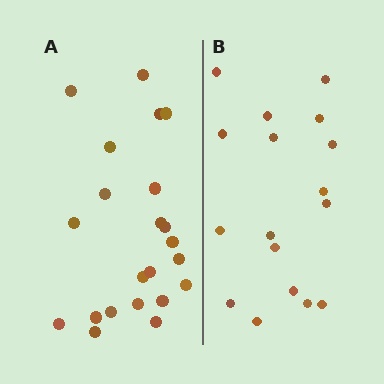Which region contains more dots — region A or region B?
Region A (the left region) has more dots.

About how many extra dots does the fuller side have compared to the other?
Region A has about 5 more dots than region B.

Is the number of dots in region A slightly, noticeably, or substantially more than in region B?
Region A has noticeably more, but not dramatically so. The ratio is roughly 1.3 to 1.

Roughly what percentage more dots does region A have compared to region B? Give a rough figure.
About 30% more.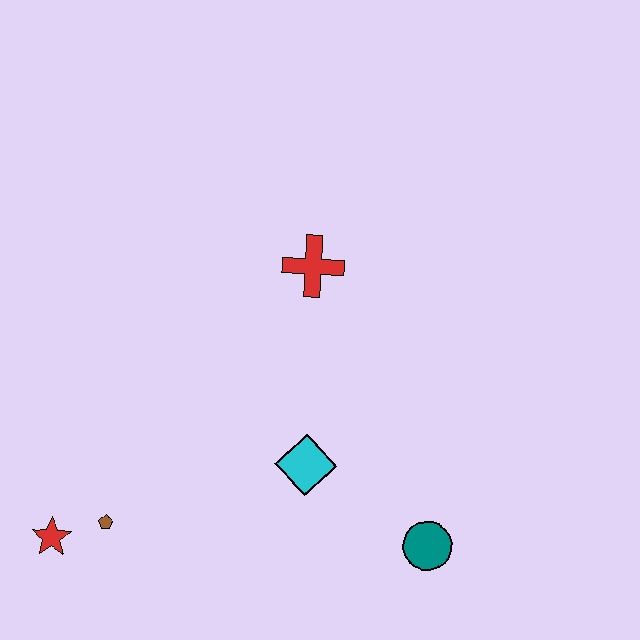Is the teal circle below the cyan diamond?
Yes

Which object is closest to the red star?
The brown pentagon is closest to the red star.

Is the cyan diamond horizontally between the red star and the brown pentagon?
No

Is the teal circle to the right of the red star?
Yes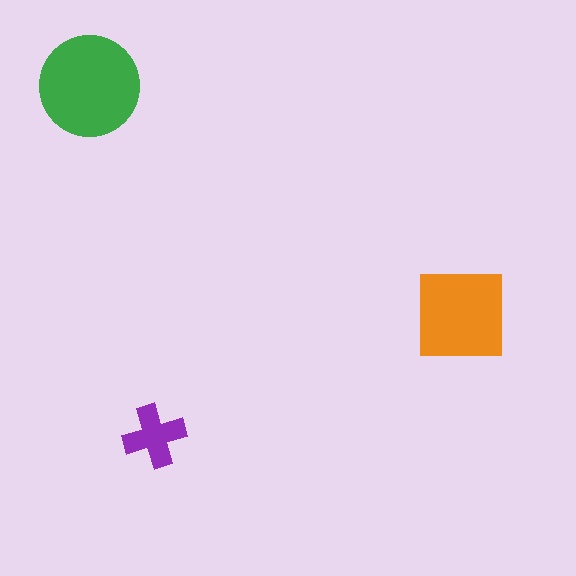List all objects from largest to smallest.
The green circle, the orange square, the purple cross.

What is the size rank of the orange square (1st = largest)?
2nd.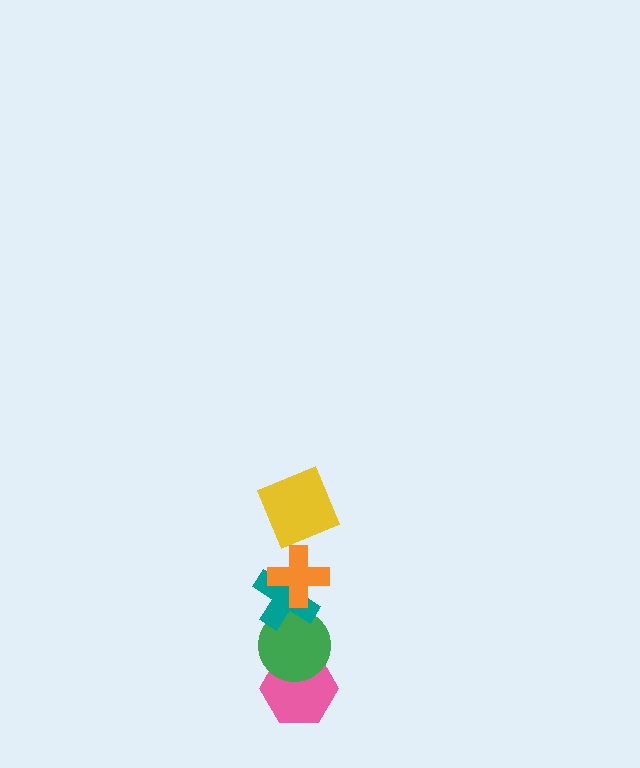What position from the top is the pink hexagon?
The pink hexagon is 5th from the top.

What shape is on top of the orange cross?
The yellow square is on top of the orange cross.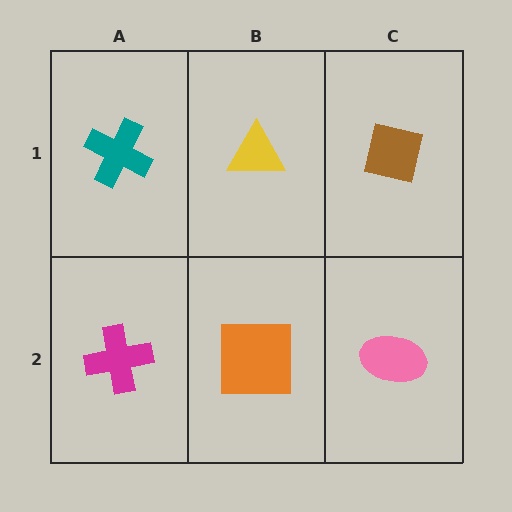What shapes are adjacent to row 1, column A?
A magenta cross (row 2, column A), a yellow triangle (row 1, column B).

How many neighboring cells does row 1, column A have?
2.